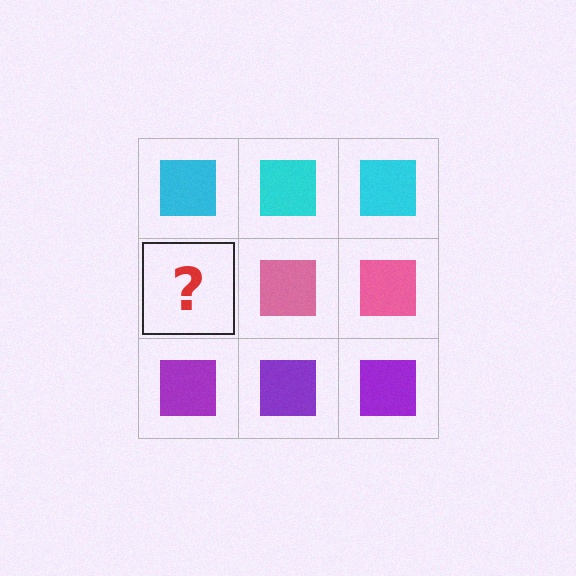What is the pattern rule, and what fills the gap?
The rule is that each row has a consistent color. The gap should be filled with a pink square.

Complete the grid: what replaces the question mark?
The question mark should be replaced with a pink square.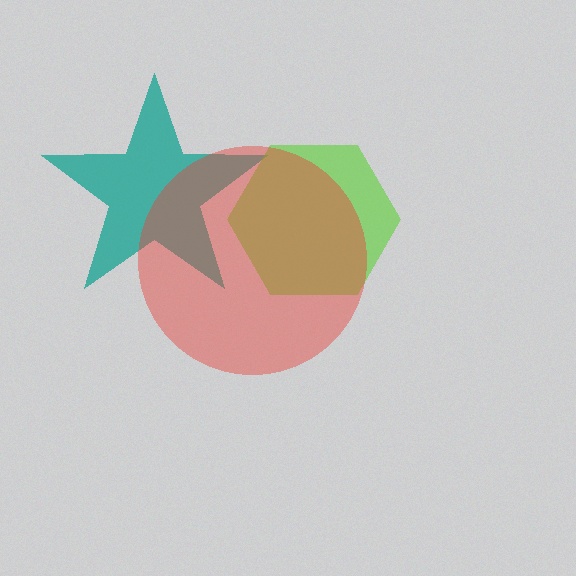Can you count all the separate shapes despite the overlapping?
Yes, there are 3 separate shapes.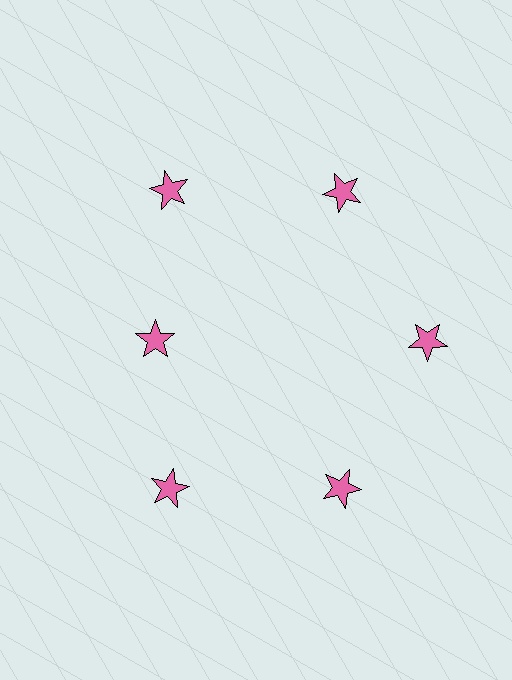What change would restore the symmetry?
The symmetry would be restored by moving it outward, back onto the ring so that all 6 stars sit at equal angles and equal distance from the center.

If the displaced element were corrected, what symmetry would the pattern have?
It would have 6-fold rotational symmetry — the pattern would map onto itself every 60 degrees.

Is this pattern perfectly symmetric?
No. The 6 pink stars are arranged in a ring, but one element near the 9 o'clock position is pulled inward toward the center, breaking the 6-fold rotational symmetry.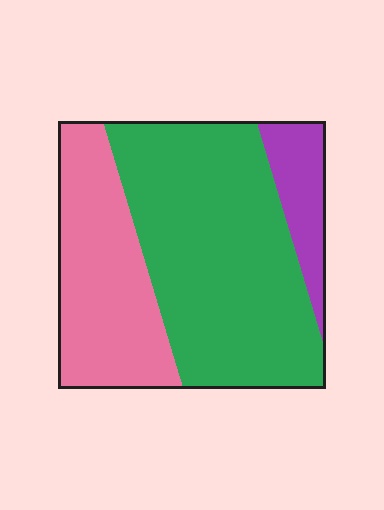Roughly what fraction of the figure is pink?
Pink takes up about one third (1/3) of the figure.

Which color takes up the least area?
Purple, at roughly 10%.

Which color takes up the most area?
Green, at roughly 55%.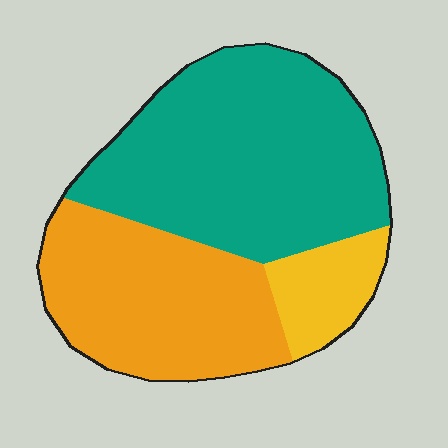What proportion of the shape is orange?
Orange takes up between a quarter and a half of the shape.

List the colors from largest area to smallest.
From largest to smallest: teal, orange, yellow.